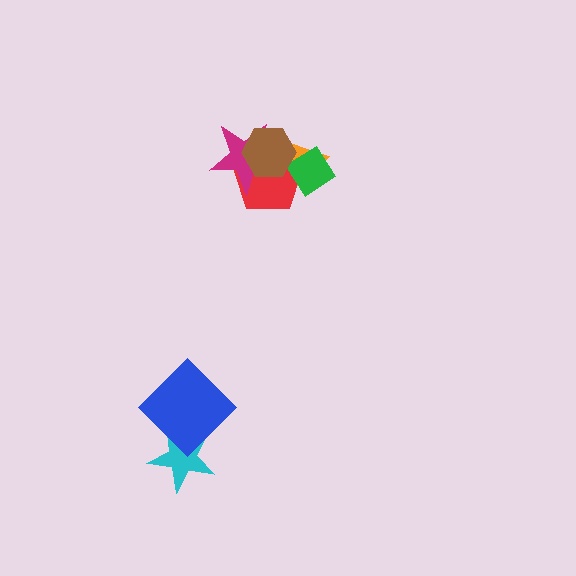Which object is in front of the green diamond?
The brown hexagon is in front of the green diamond.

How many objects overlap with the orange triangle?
4 objects overlap with the orange triangle.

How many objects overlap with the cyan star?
1 object overlaps with the cyan star.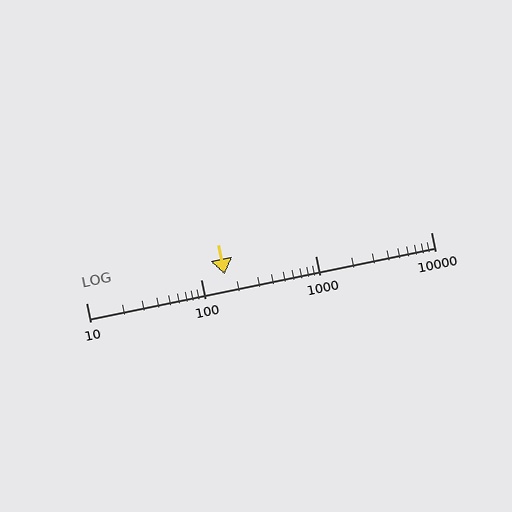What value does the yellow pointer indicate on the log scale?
The pointer indicates approximately 160.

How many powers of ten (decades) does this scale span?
The scale spans 3 decades, from 10 to 10000.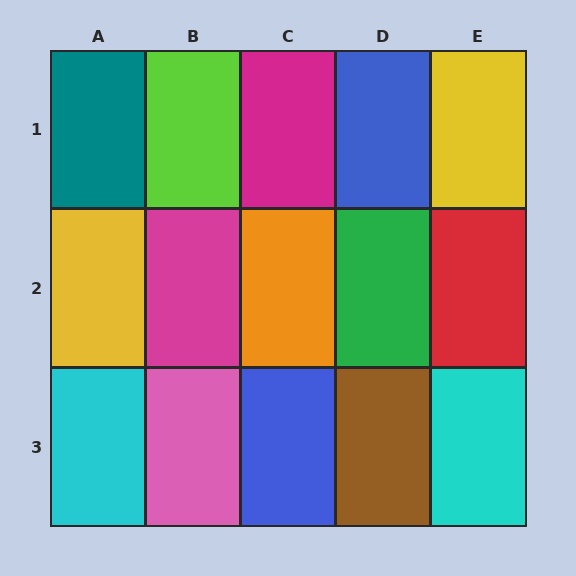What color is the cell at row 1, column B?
Lime.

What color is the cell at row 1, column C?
Magenta.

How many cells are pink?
1 cell is pink.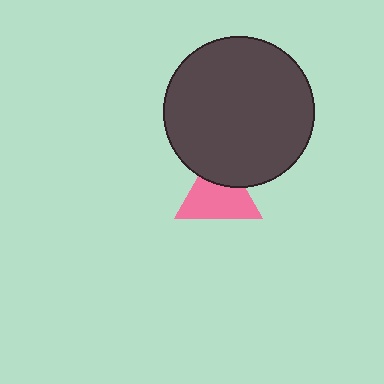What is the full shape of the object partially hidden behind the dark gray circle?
The partially hidden object is a pink triangle.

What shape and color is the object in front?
The object in front is a dark gray circle.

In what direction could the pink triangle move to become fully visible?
The pink triangle could move down. That would shift it out from behind the dark gray circle entirely.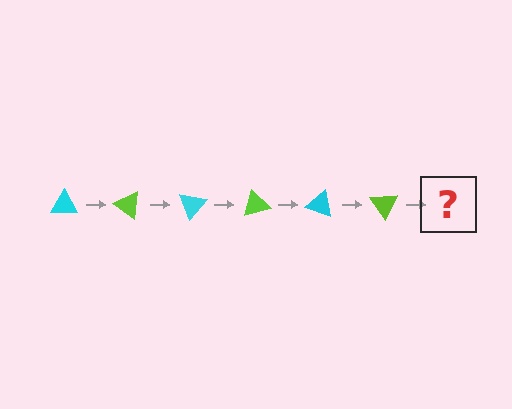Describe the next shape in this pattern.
It should be a cyan triangle, rotated 210 degrees from the start.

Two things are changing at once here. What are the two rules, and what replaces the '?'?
The two rules are that it rotates 35 degrees each step and the color cycles through cyan and lime. The '?' should be a cyan triangle, rotated 210 degrees from the start.